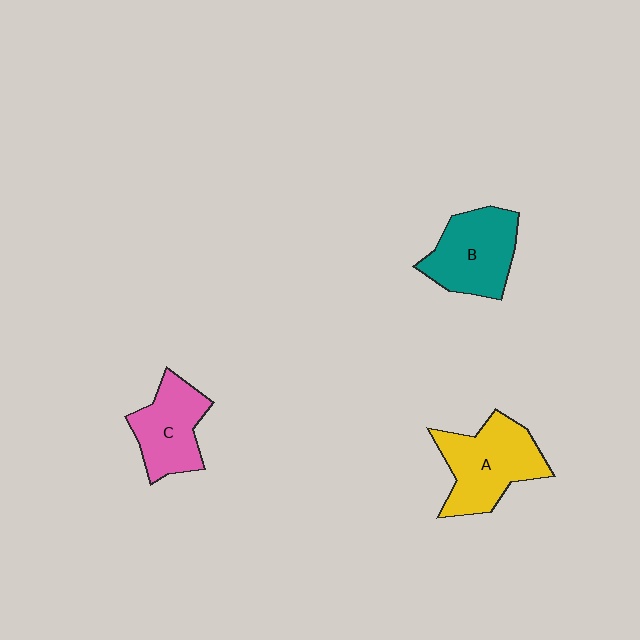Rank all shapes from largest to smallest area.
From largest to smallest: A (yellow), B (teal), C (pink).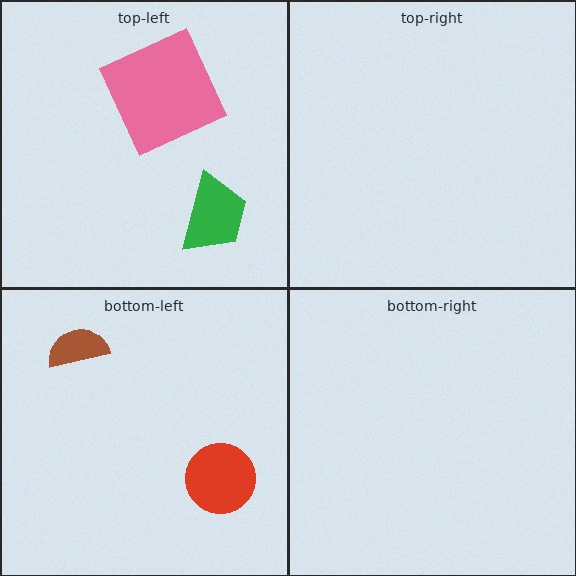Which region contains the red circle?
The bottom-left region.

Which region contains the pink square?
The top-left region.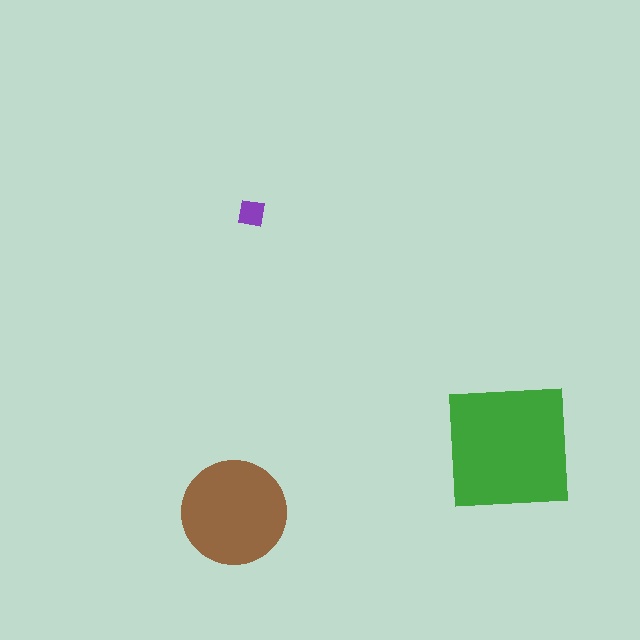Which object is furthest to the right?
The green square is rightmost.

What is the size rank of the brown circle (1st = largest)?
2nd.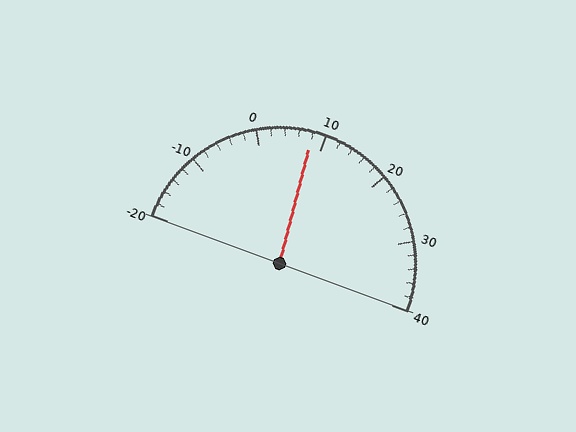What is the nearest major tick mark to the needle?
The nearest major tick mark is 10.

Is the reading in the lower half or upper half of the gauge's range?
The reading is in the lower half of the range (-20 to 40).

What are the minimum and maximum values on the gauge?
The gauge ranges from -20 to 40.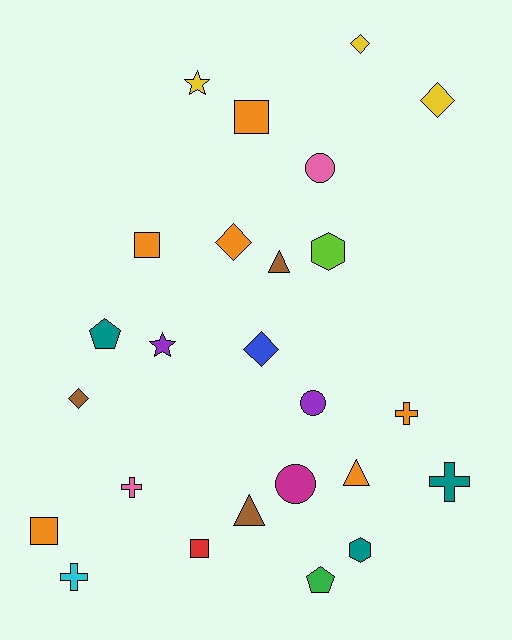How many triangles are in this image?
There are 3 triangles.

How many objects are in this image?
There are 25 objects.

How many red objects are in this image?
There is 1 red object.